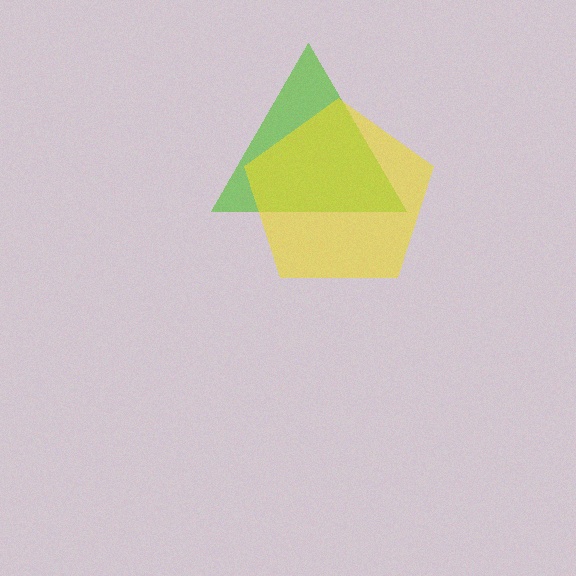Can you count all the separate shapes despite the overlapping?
Yes, there are 2 separate shapes.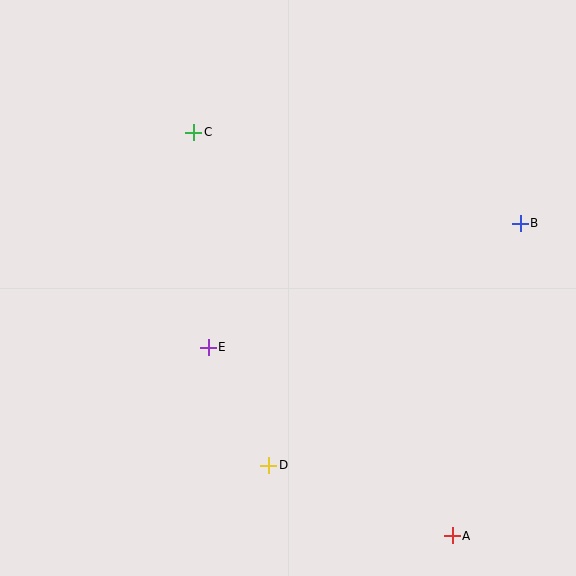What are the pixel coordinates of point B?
Point B is at (520, 223).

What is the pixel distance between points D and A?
The distance between D and A is 197 pixels.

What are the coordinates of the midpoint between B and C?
The midpoint between B and C is at (357, 178).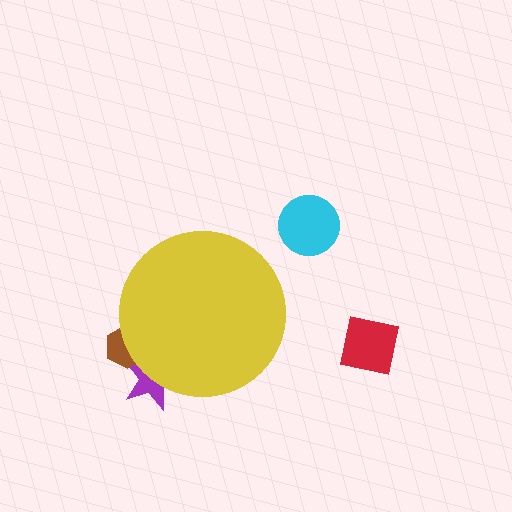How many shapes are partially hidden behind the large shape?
2 shapes are partially hidden.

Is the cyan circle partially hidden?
No, the cyan circle is fully visible.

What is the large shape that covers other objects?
A yellow circle.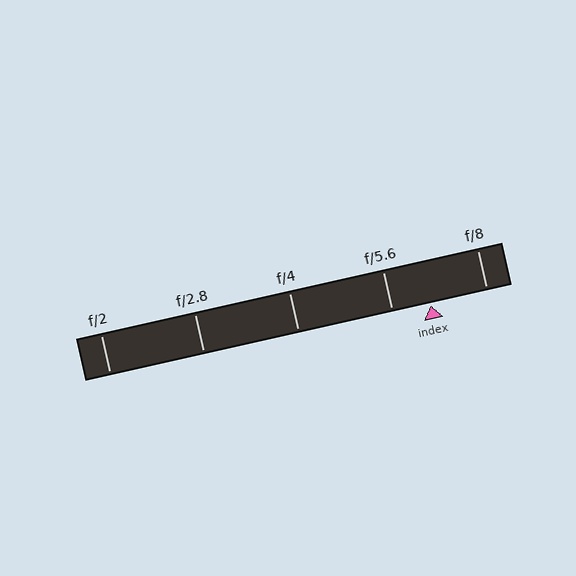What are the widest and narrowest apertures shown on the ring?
The widest aperture shown is f/2 and the narrowest is f/8.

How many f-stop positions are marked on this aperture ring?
There are 5 f-stop positions marked.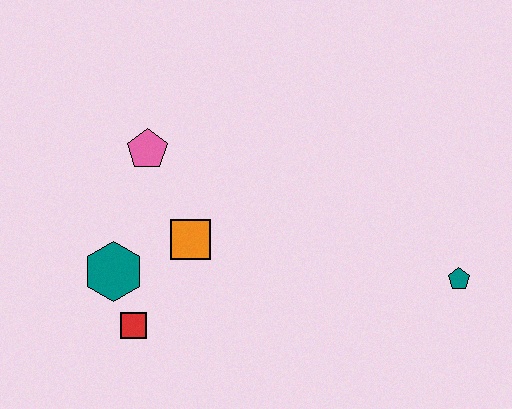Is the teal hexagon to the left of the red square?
Yes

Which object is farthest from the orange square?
The teal pentagon is farthest from the orange square.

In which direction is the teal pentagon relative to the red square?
The teal pentagon is to the right of the red square.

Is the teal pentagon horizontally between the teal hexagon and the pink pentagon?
No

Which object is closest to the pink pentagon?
The orange square is closest to the pink pentagon.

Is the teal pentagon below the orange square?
Yes